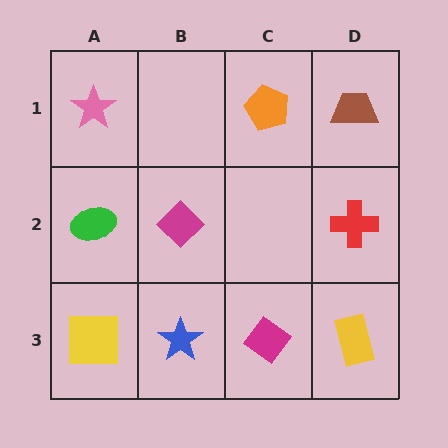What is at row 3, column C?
A magenta diamond.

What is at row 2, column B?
A magenta diamond.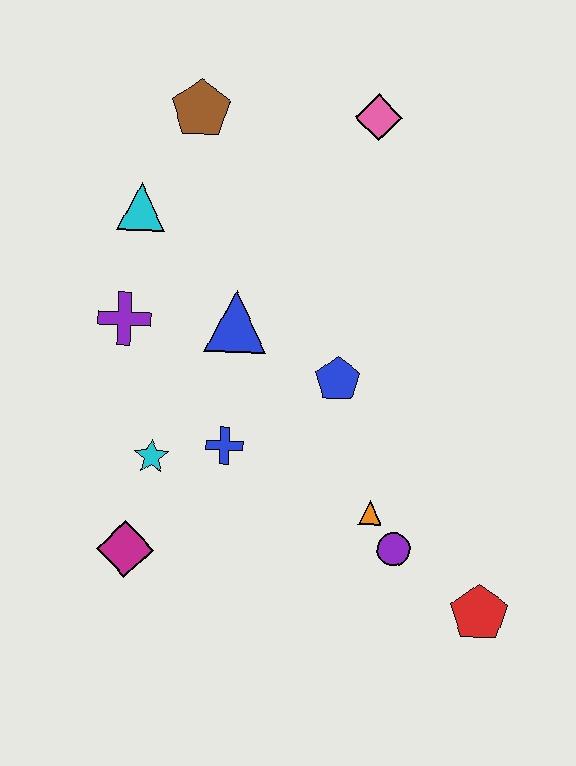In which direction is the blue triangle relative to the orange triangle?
The blue triangle is above the orange triangle.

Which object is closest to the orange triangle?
The purple circle is closest to the orange triangle.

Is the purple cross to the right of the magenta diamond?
No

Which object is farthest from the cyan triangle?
The red pentagon is farthest from the cyan triangle.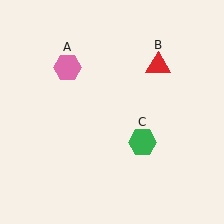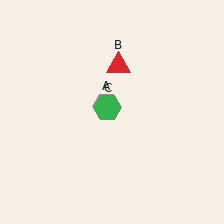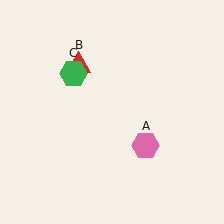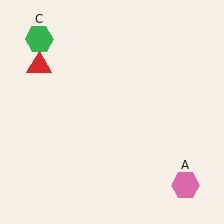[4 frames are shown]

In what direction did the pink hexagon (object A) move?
The pink hexagon (object A) moved down and to the right.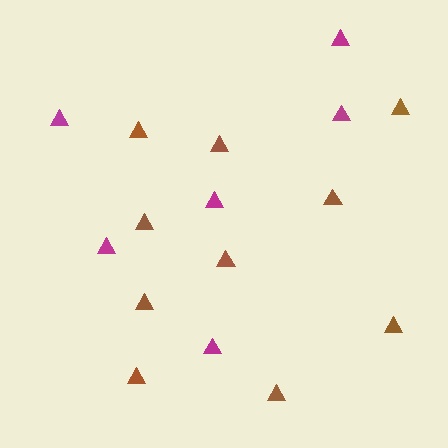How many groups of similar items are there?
There are 2 groups: one group of brown triangles (10) and one group of magenta triangles (6).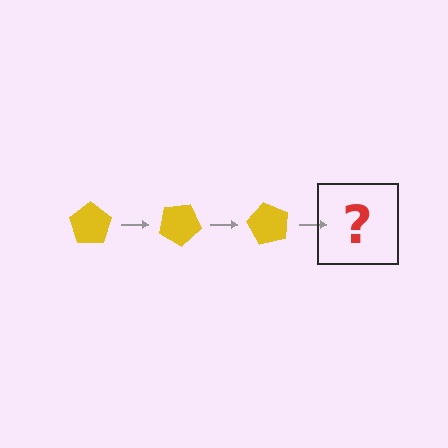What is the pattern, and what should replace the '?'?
The pattern is that the pentagon rotates 30 degrees each step. The '?' should be a yellow pentagon rotated 90 degrees.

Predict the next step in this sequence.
The next step is a yellow pentagon rotated 90 degrees.